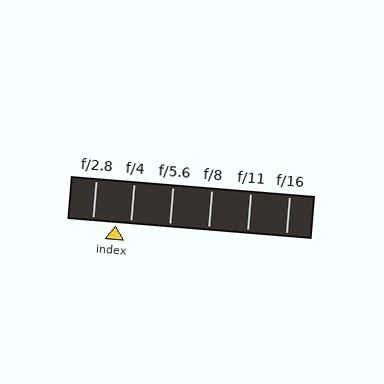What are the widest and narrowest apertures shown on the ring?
The widest aperture shown is f/2.8 and the narrowest is f/16.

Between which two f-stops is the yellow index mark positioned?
The index mark is between f/2.8 and f/4.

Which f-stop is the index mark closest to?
The index mark is closest to f/4.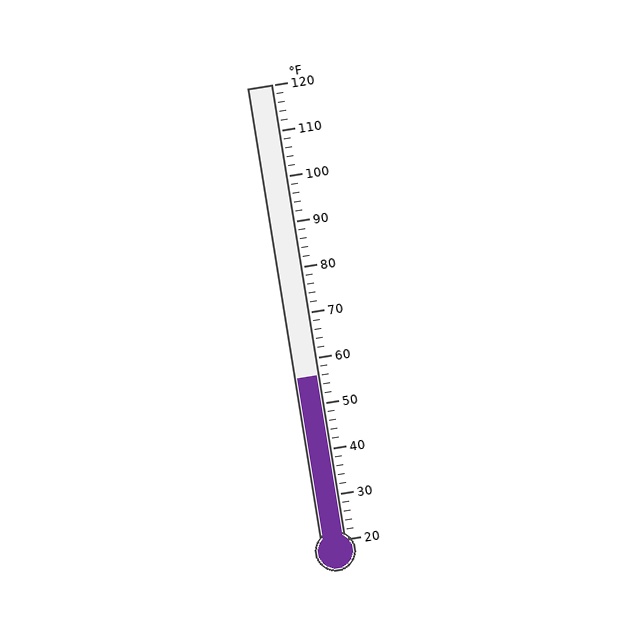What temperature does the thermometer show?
The thermometer shows approximately 56°F.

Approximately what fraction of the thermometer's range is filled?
The thermometer is filled to approximately 35% of its range.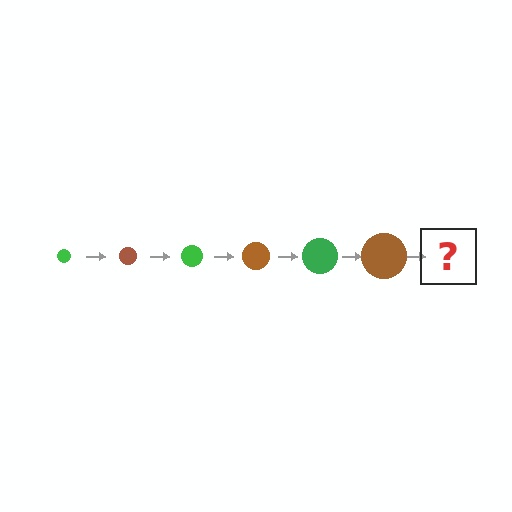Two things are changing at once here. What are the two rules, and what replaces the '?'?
The two rules are that the circle grows larger each step and the color cycles through green and brown. The '?' should be a green circle, larger than the previous one.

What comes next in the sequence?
The next element should be a green circle, larger than the previous one.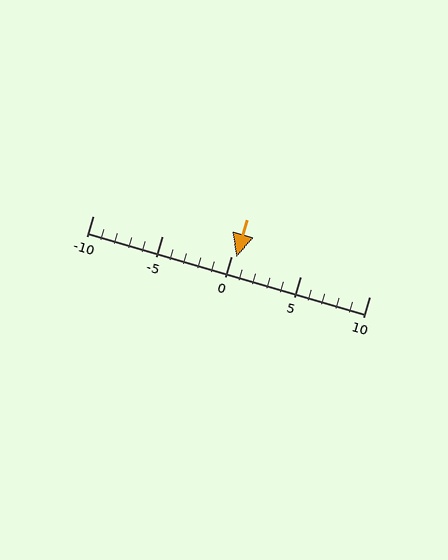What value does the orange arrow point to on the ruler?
The orange arrow points to approximately 0.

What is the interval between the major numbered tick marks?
The major tick marks are spaced 5 units apart.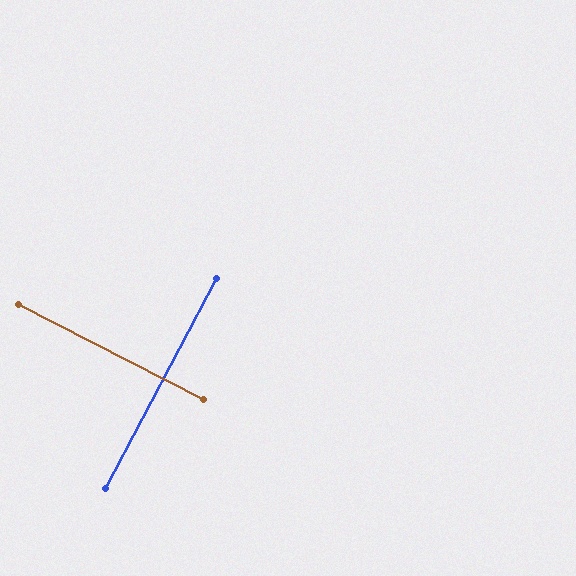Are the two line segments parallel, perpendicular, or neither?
Perpendicular — they meet at approximately 89°.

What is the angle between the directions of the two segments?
Approximately 89 degrees.